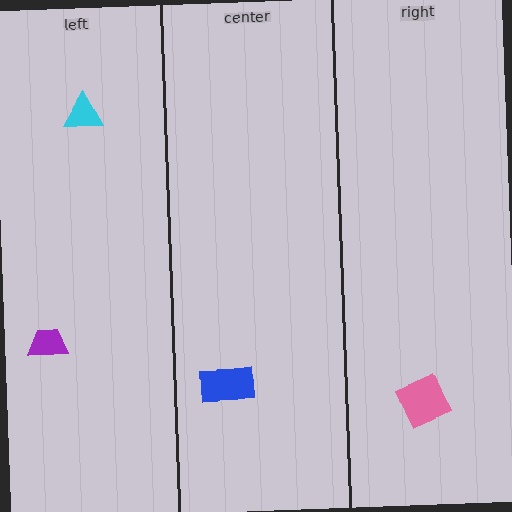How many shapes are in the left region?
2.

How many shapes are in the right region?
1.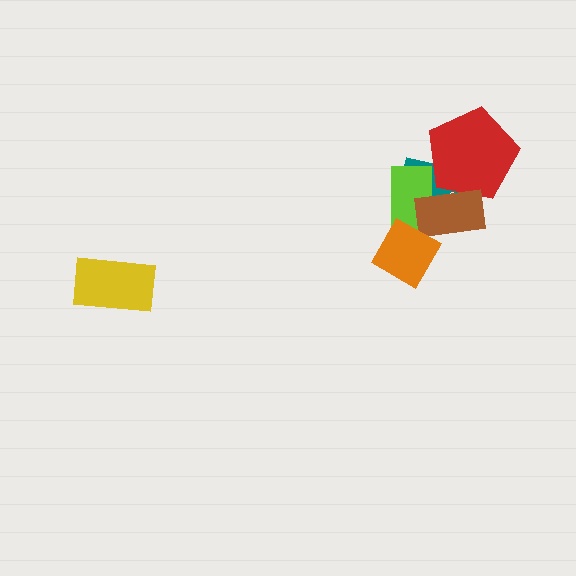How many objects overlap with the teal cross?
3 objects overlap with the teal cross.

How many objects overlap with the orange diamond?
2 objects overlap with the orange diamond.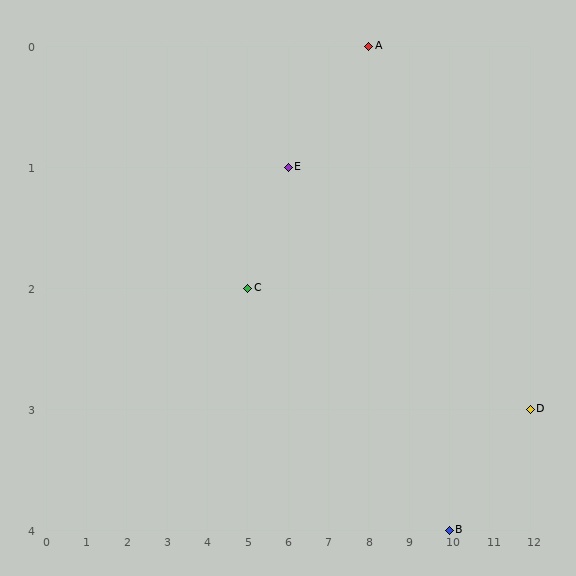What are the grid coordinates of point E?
Point E is at grid coordinates (6, 1).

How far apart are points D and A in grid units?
Points D and A are 4 columns and 3 rows apart (about 5.0 grid units diagonally).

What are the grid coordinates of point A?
Point A is at grid coordinates (8, 0).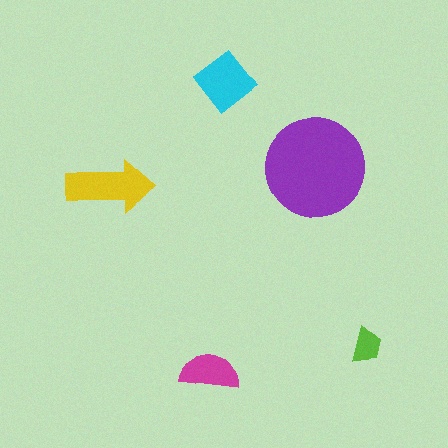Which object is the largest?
The purple circle.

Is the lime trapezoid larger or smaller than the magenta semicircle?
Smaller.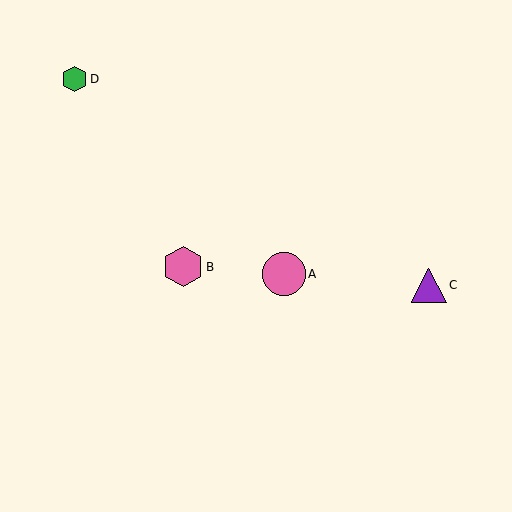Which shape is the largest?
The pink circle (labeled A) is the largest.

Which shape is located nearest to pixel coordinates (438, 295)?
The purple triangle (labeled C) at (429, 285) is nearest to that location.